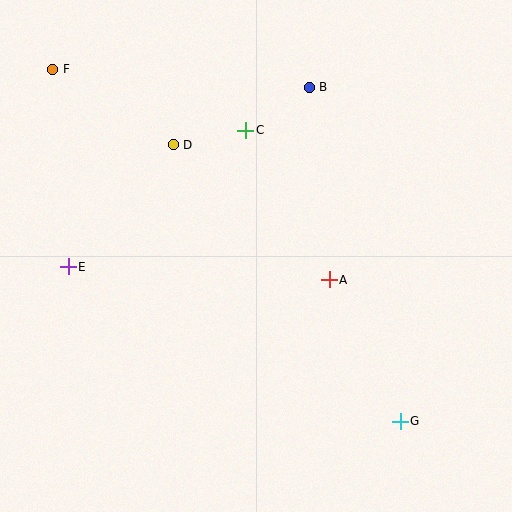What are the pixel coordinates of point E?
Point E is at (68, 267).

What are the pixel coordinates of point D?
Point D is at (173, 145).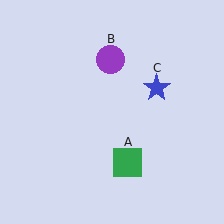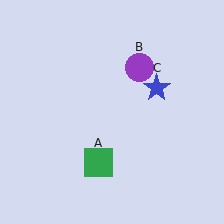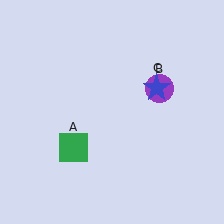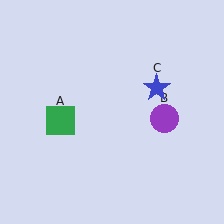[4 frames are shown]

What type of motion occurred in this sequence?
The green square (object A), purple circle (object B) rotated clockwise around the center of the scene.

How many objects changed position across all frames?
2 objects changed position: green square (object A), purple circle (object B).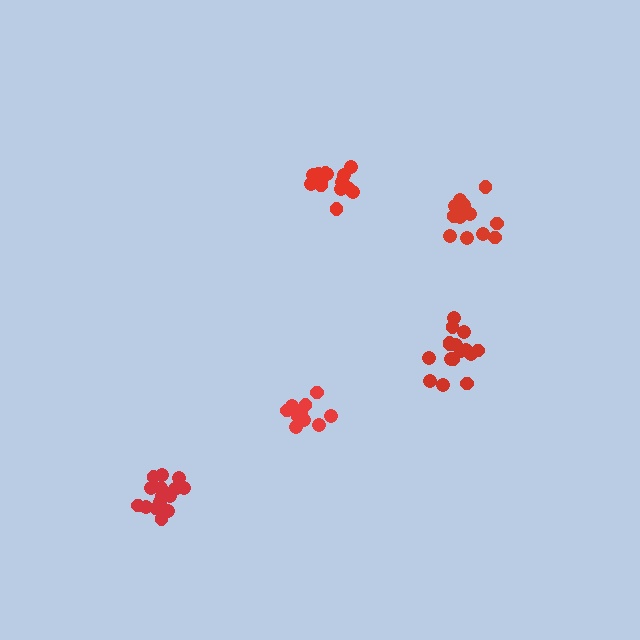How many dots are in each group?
Group 1: 16 dots, Group 2: 13 dots, Group 3: 16 dots, Group 4: 16 dots, Group 5: 10 dots (71 total).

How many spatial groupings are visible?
There are 5 spatial groupings.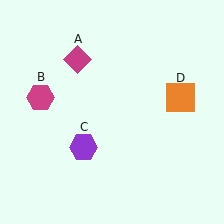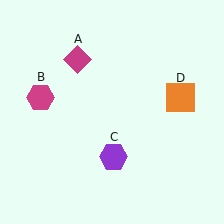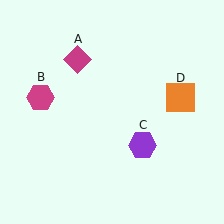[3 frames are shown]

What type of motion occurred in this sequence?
The purple hexagon (object C) rotated counterclockwise around the center of the scene.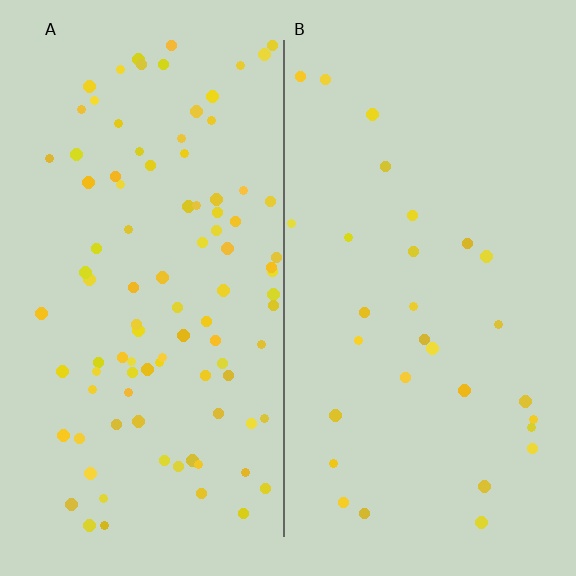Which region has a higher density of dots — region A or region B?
A (the left).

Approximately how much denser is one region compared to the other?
Approximately 3.3× — region A over region B.